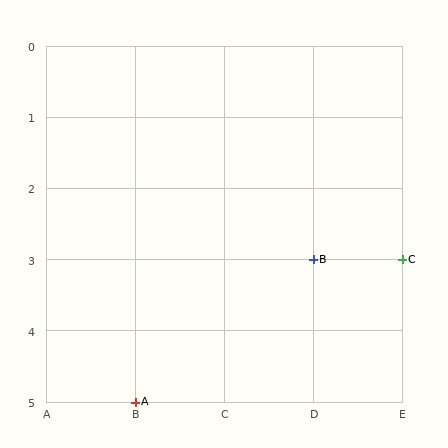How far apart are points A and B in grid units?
Points A and B are 2 columns and 2 rows apart (about 2.8 grid units diagonally).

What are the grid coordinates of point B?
Point B is at grid coordinates (D, 3).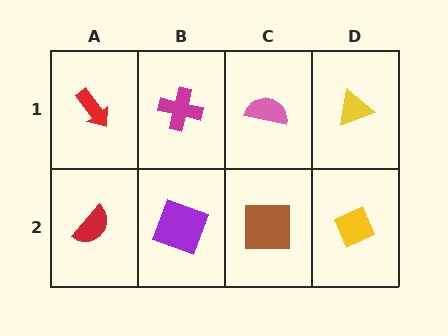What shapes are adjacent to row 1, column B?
A purple square (row 2, column B), a red arrow (row 1, column A), a pink semicircle (row 1, column C).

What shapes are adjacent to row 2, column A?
A red arrow (row 1, column A), a purple square (row 2, column B).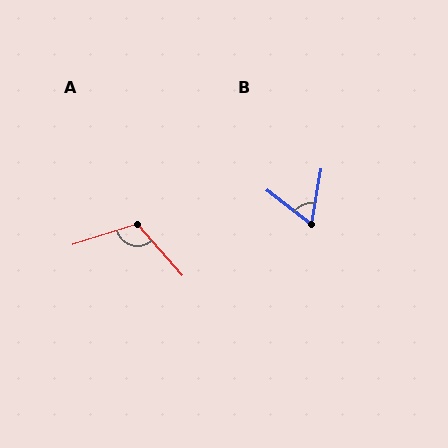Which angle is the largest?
A, at approximately 114 degrees.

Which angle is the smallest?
B, at approximately 61 degrees.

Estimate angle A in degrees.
Approximately 114 degrees.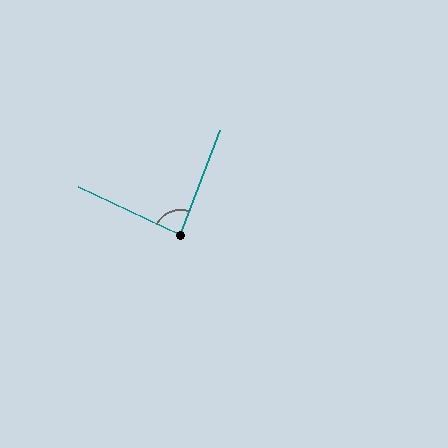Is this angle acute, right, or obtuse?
It is approximately a right angle.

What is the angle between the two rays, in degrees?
Approximately 86 degrees.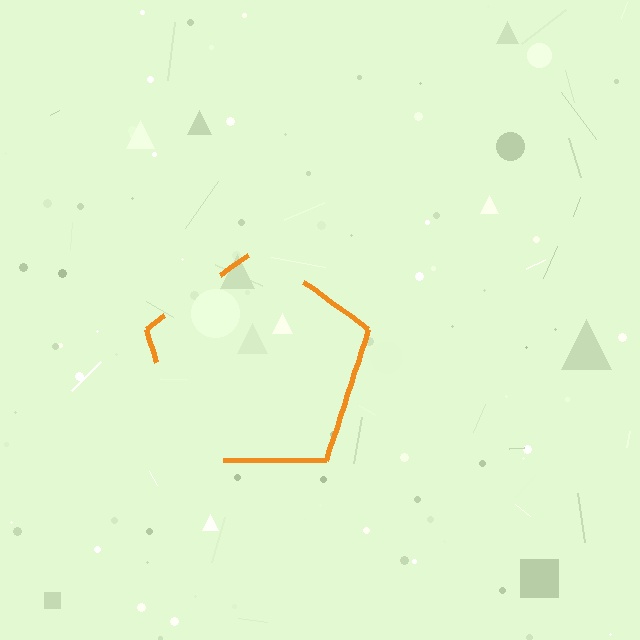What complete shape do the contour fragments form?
The contour fragments form a pentagon.